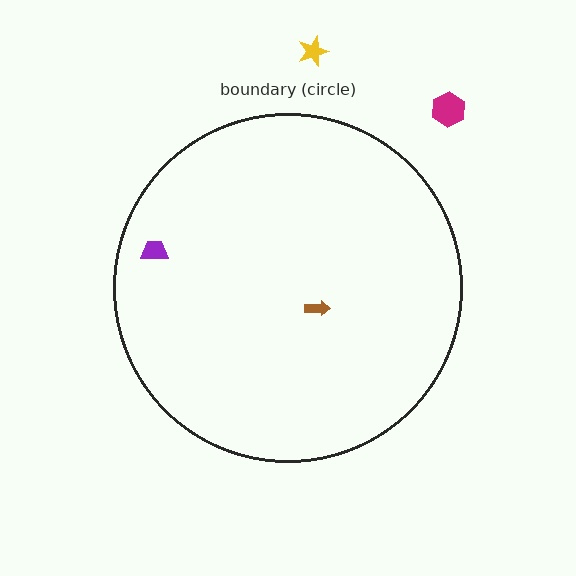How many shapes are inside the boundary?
2 inside, 2 outside.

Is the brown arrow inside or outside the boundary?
Inside.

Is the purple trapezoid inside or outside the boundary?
Inside.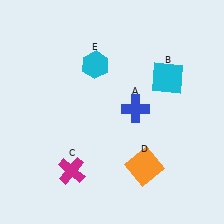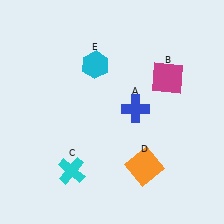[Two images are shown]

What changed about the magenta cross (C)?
In Image 1, C is magenta. In Image 2, it changed to cyan.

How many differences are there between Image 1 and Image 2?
There are 2 differences between the two images.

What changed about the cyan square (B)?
In Image 1, B is cyan. In Image 2, it changed to magenta.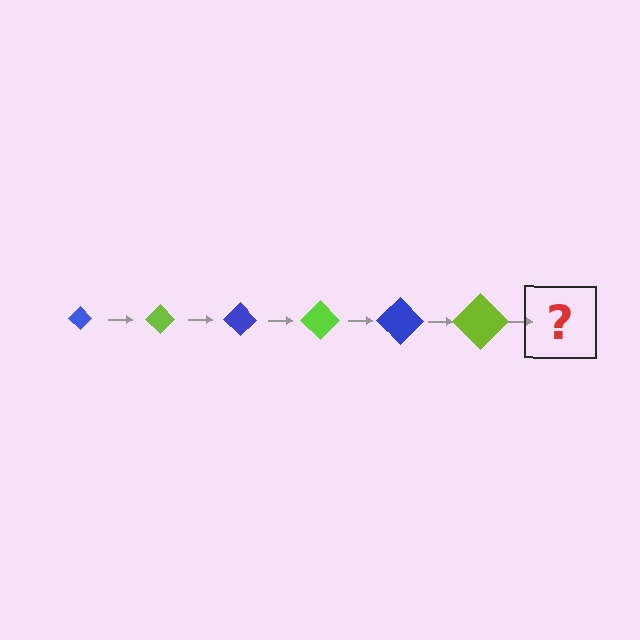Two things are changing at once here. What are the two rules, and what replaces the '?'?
The two rules are that the diamond grows larger each step and the color cycles through blue and lime. The '?' should be a blue diamond, larger than the previous one.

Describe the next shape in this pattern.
It should be a blue diamond, larger than the previous one.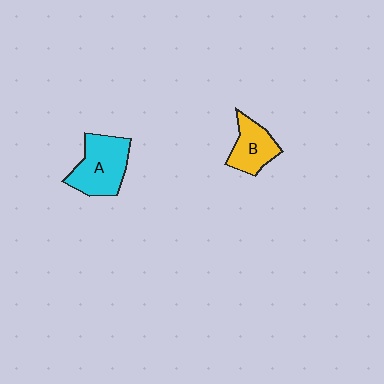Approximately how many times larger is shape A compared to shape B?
Approximately 1.4 times.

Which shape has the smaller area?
Shape B (yellow).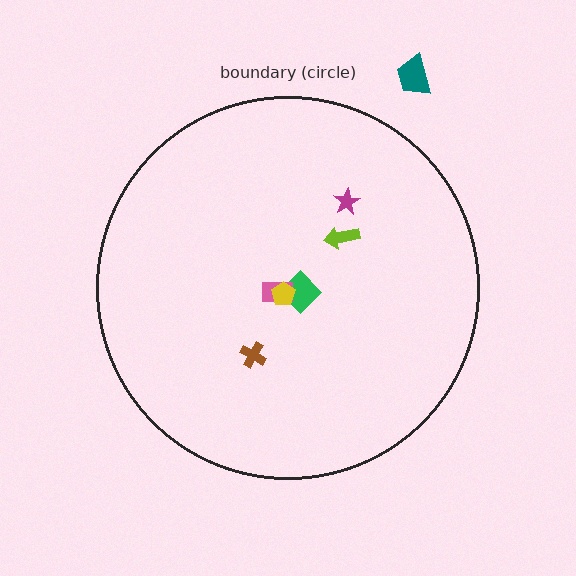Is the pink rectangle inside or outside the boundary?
Inside.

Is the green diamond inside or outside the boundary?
Inside.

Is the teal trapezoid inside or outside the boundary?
Outside.